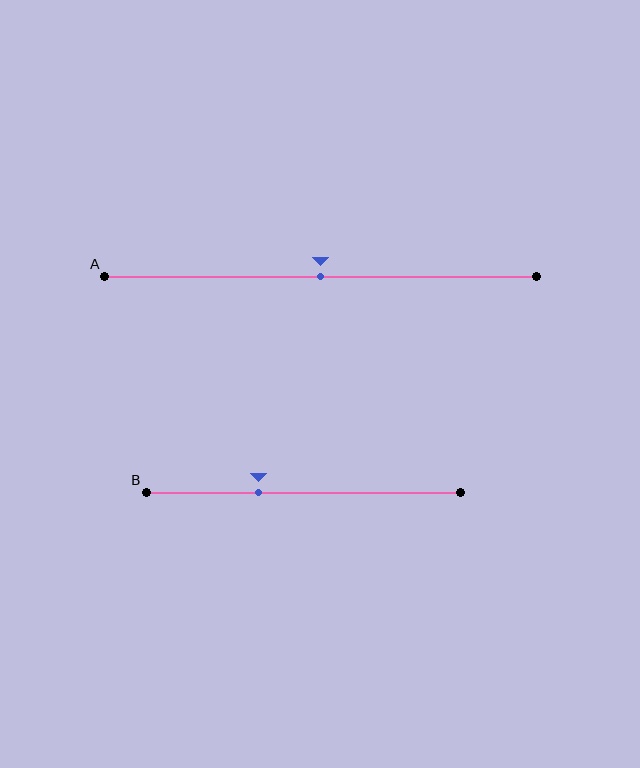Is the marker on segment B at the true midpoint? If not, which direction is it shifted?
No, the marker on segment B is shifted to the left by about 14% of the segment length.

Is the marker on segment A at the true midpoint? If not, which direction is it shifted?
Yes, the marker on segment A is at the true midpoint.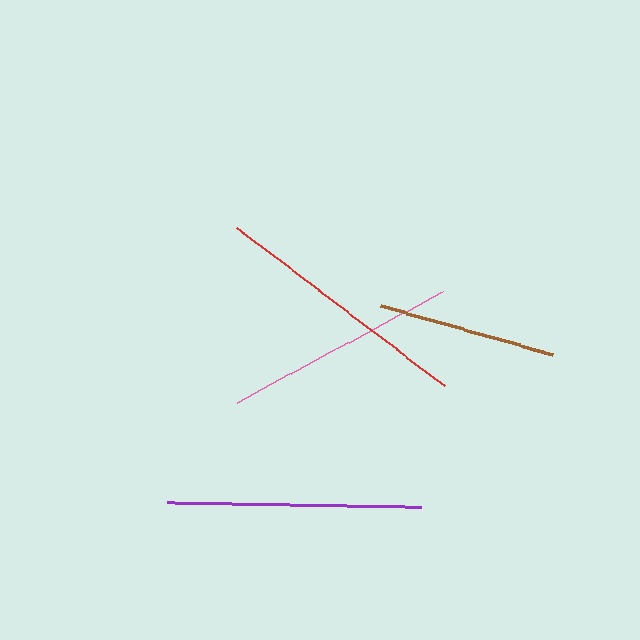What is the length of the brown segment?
The brown segment is approximately 179 pixels long.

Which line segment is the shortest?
The brown line is the shortest at approximately 179 pixels.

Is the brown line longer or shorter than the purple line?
The purple line is longer than the brown line.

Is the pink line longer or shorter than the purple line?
The purple line is longer than the pink line.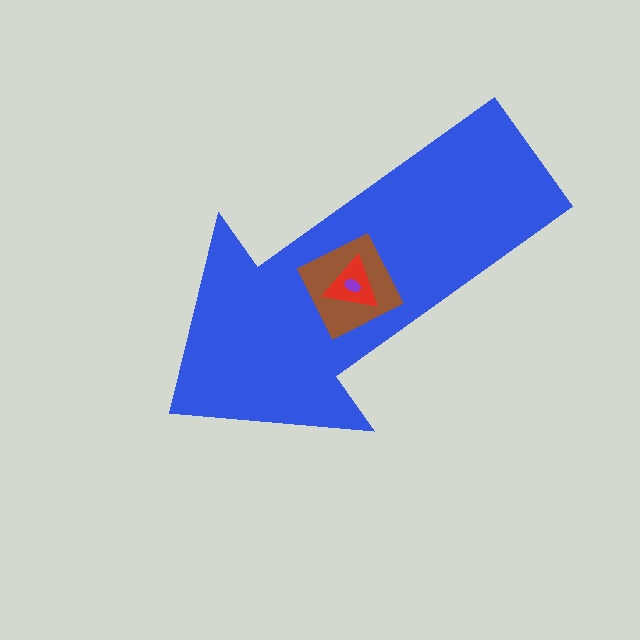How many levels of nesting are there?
4.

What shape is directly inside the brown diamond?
The red triangle.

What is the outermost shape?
The blue arrow.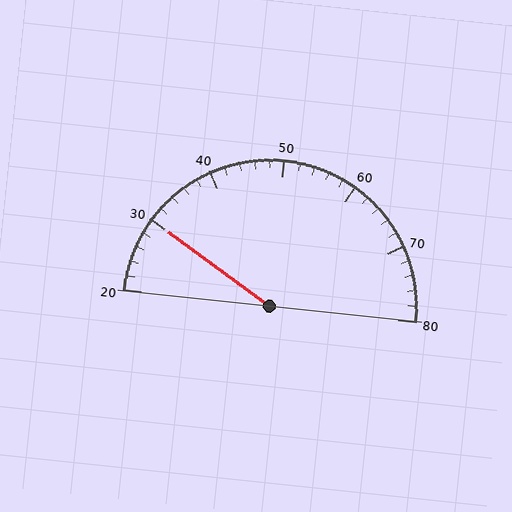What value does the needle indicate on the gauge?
The needle indicates approximately 30.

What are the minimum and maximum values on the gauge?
The gauge ranges from 20 to 80.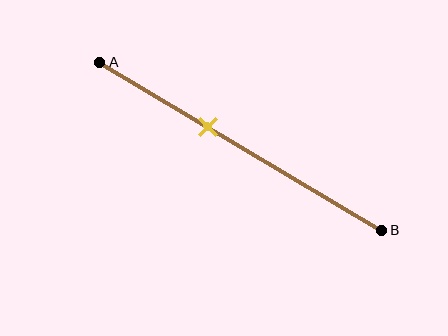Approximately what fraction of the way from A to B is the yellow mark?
The yellow mark is approximately 40% of the way from A to B.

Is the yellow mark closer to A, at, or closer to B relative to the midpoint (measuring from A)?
The yellow mark is closer to point A than the midpoint of segment AB.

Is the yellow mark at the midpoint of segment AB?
No, the mark is at about 40% from A, not at the 50% midpoint.